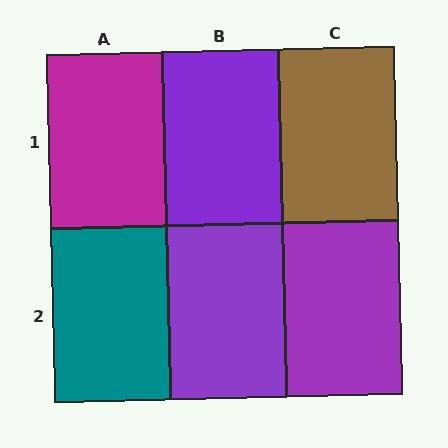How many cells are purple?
3 cells are purple.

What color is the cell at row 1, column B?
Purple.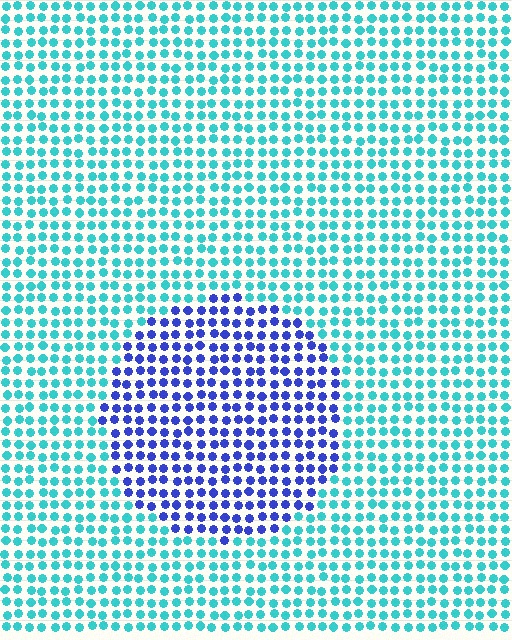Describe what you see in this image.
The image is filled with small cyan elements in a uniform arrangement. A circle-shaped region is visible where the elements are tinted to a slightly different hue, forming a subtle color boundary.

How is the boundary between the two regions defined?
The boundary is defined purely by a slight shift in hue (about 57 degrees). Spacing, size, and orientation are identical on both sides.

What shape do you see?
I see a circle.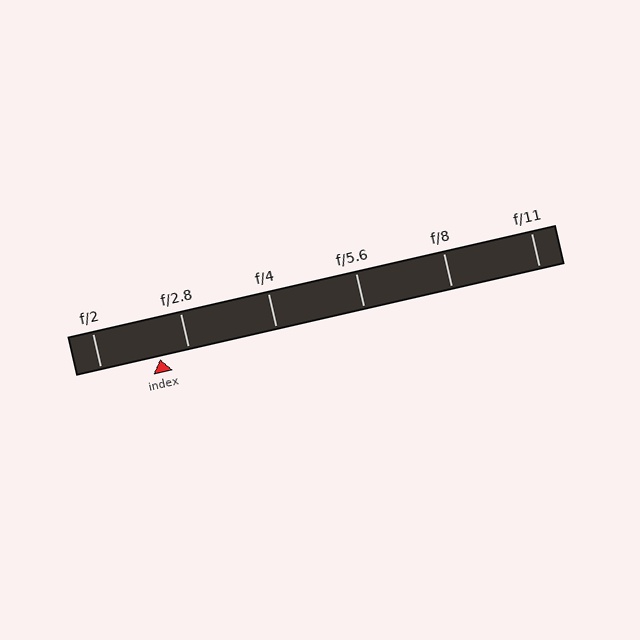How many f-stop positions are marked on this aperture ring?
There are 6 f-stop positions marked.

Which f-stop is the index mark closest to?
The index mark is closest to f/2.8.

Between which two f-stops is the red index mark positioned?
The index mark is between f/2 and f/2.8.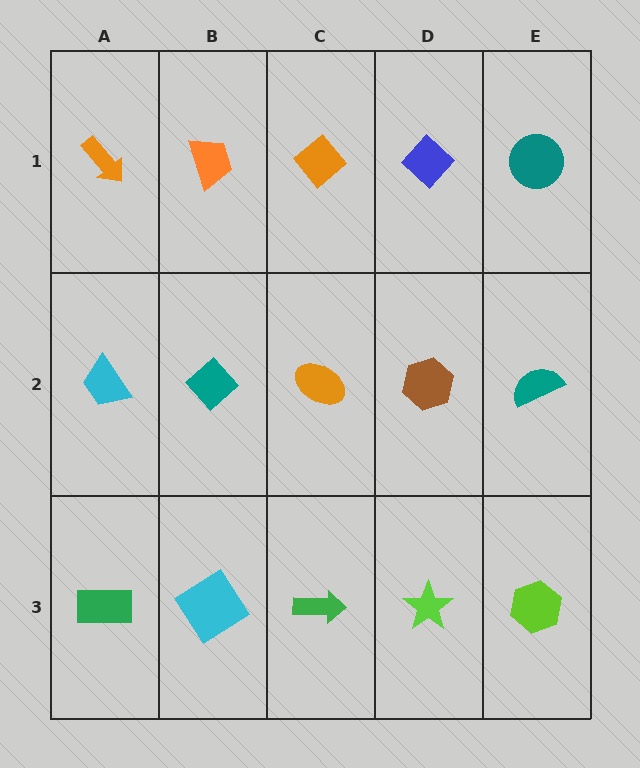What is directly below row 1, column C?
An orange ellipse.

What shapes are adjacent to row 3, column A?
A cyan trapezoid (row 2, column A), a cyan diamond (row 3, column B).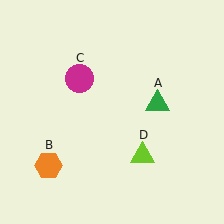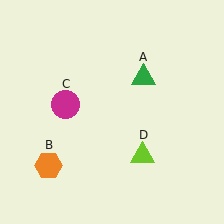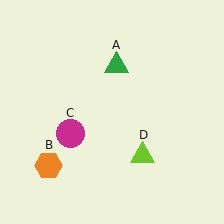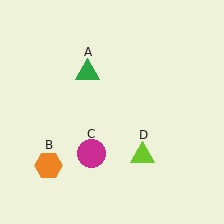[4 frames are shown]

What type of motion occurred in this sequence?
The green triangle (object A), magenta circle (object C) rotated counterclockwise around the center of the scene.